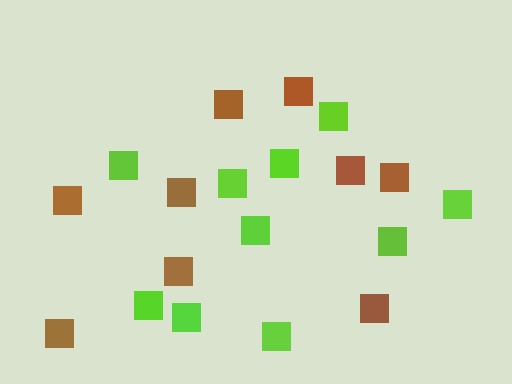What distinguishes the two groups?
There are 2 groups: one group of brown squares (9) and one group of lime squares (10).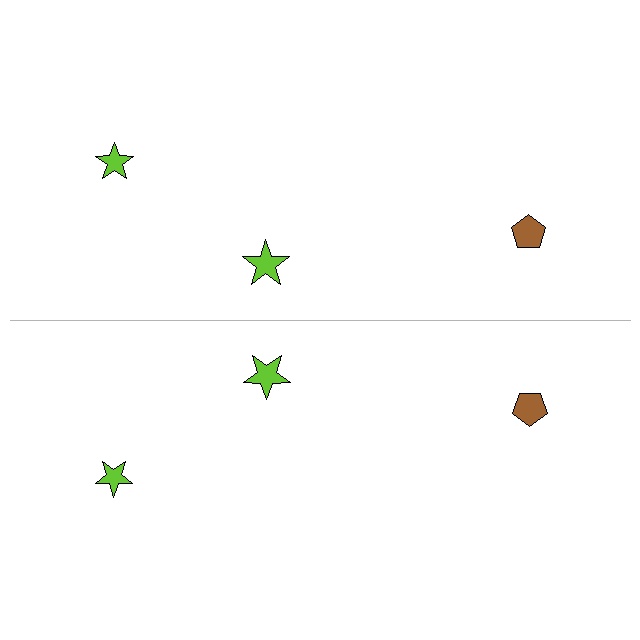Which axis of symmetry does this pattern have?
The pattern has a horizontal axis of symmetry running through the center of the image.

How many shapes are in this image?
There are 6 shapes in this image.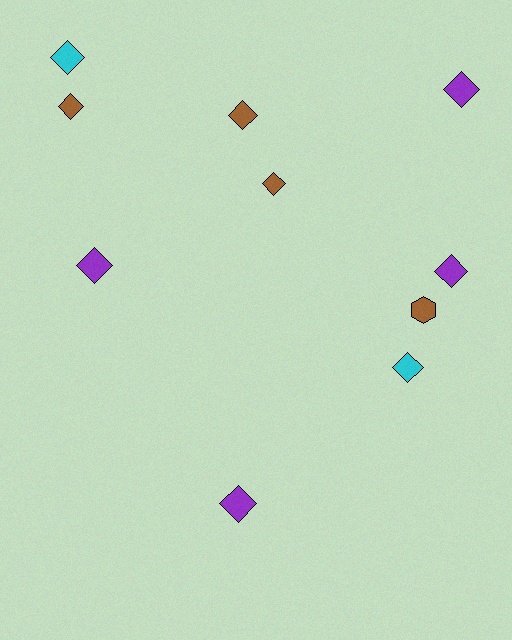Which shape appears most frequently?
Diamond, with 9 objects.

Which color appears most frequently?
Brown, with 4 objects.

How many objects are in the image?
There are 10 objects.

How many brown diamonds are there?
There are 3 brown diamonds.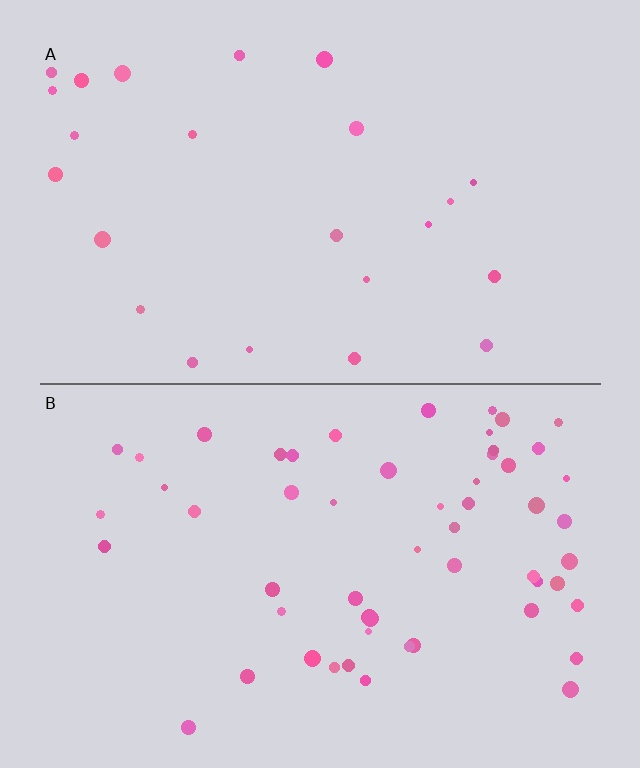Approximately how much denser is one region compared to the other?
Approximately 2.4× — region B over region A.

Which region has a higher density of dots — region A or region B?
B (the bottom).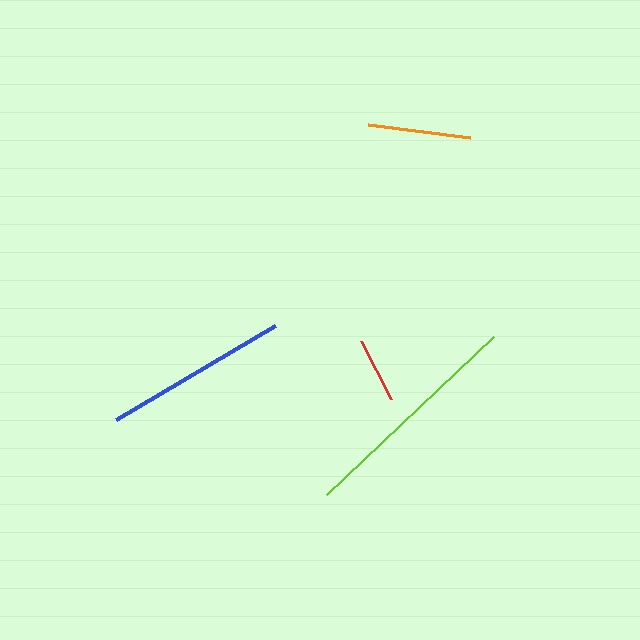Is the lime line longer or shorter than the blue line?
The lime line is longer than the blue line.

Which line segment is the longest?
The lime line is the longest at approximately 230 pixels.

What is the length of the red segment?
The red segment is approximately 66 pixels long.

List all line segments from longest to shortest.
From longest to shortest: lime, blue, orange, red.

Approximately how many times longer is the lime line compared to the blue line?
The lime line is approximately 1.2 times the length of the blue line.